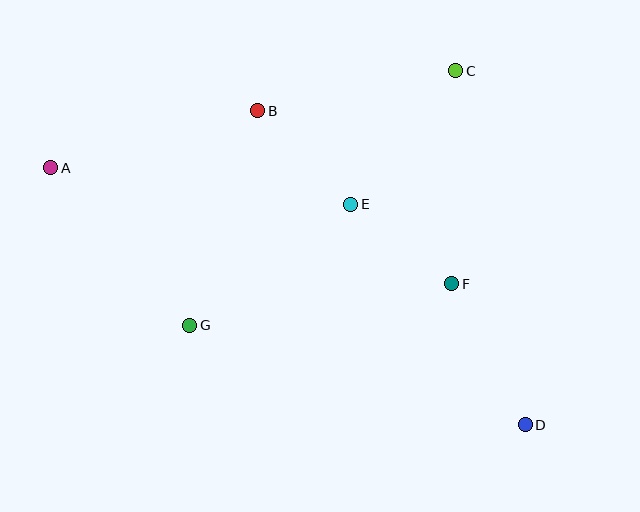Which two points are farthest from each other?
Points A and D are farthest from each other.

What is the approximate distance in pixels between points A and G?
The distance between A and G is approximately 210 pixels.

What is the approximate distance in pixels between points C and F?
The distance between C and F is approximately 213 pixels.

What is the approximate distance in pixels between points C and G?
The distance between C and G is approximately 368 pixels.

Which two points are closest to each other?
Points E and F are closest to each other.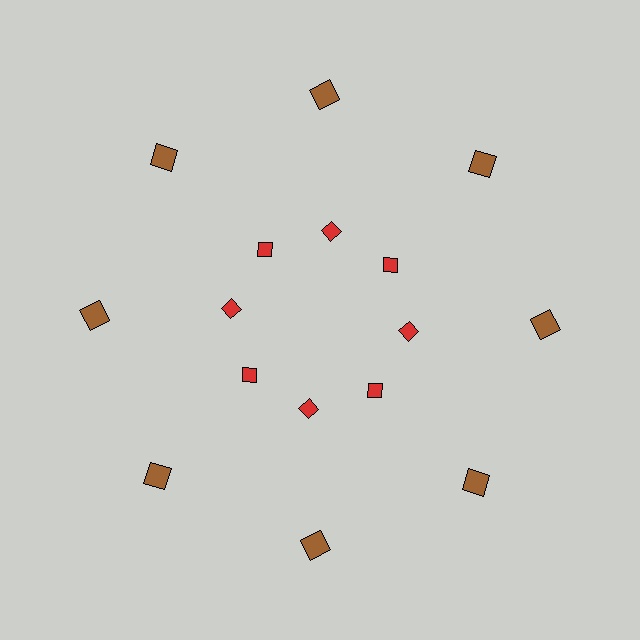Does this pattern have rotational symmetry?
Yes, this pattern has 8-fold rotational symmetry. It looks the same after rotating 45 degrees around the center.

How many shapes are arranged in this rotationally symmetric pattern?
There are 16 shapes, arranged in 8 groups of 2.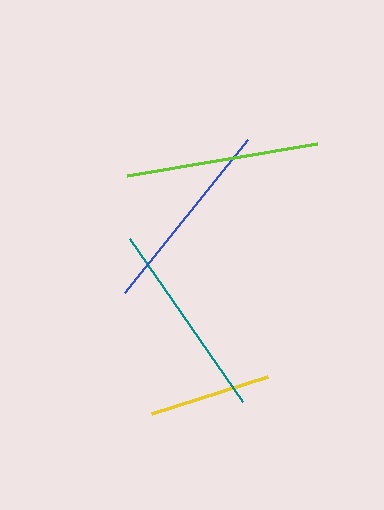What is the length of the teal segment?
The teal segment is approximately 199 pixels long.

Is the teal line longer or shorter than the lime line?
The teal line is longer than the lime line.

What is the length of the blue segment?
The blue segment is approximately 196 pixels long.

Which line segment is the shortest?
The yellow line is the shortest at approximately 121 pixels.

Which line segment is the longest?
The teal line is the longest at approximately 199 pixels.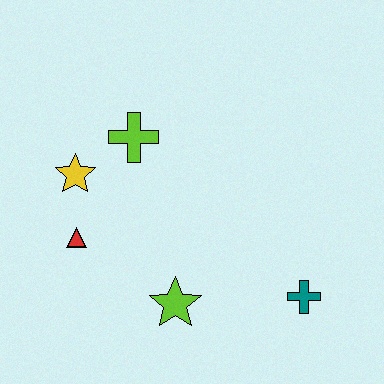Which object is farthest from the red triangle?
The teal cross is farthest from the red triangle.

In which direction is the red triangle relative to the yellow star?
The red triangle is below the yellow star.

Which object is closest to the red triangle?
The yellow star is closest to the red triangle.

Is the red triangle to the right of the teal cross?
No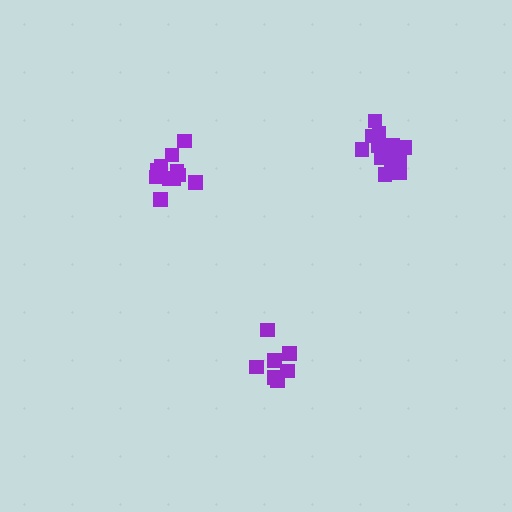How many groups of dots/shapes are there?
There are 3 groups.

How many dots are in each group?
Group 1: 11 dots, Group 2: 7 dots, Group 3: 13 dots (31 total).